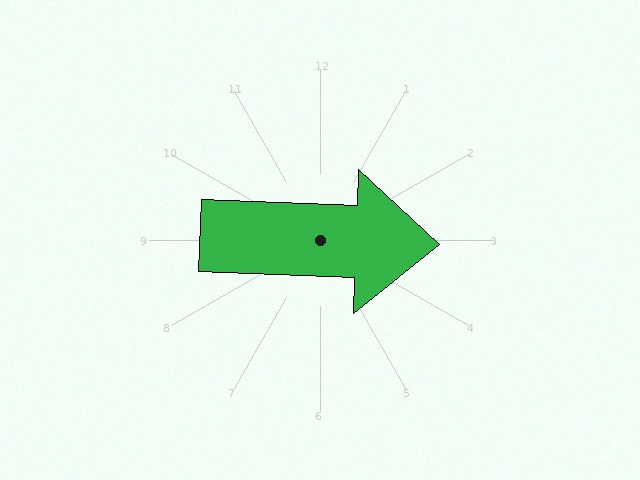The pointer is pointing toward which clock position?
Roughly 3 o'clock.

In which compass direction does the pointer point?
East.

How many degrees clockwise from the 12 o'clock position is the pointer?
Approximately 92 degrees.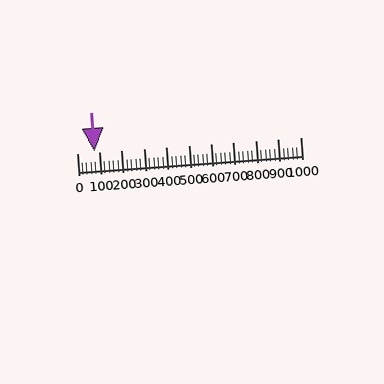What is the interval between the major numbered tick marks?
The major tick marks are spaced 100 units apart.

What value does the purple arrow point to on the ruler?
The purple arrow points to approximately 80.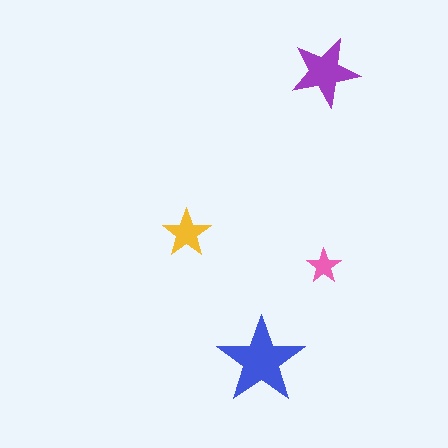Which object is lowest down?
The blue star is bottommost.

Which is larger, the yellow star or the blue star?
The blue one.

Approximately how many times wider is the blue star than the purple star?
About 1.5 times wider.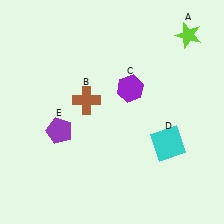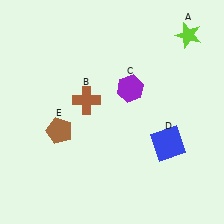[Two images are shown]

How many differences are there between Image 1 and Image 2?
There are 2 differences between the two images.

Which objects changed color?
D changed from cyan to blue. E changed from purple to brown.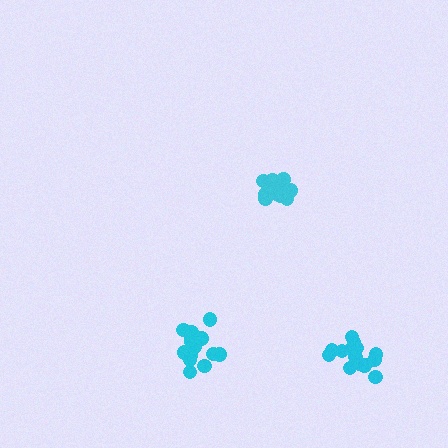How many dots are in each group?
Group 1: 14 dots, Group 2: 14 dots, Group 3: 17 dots (45 total).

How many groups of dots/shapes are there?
There are 3 groups.